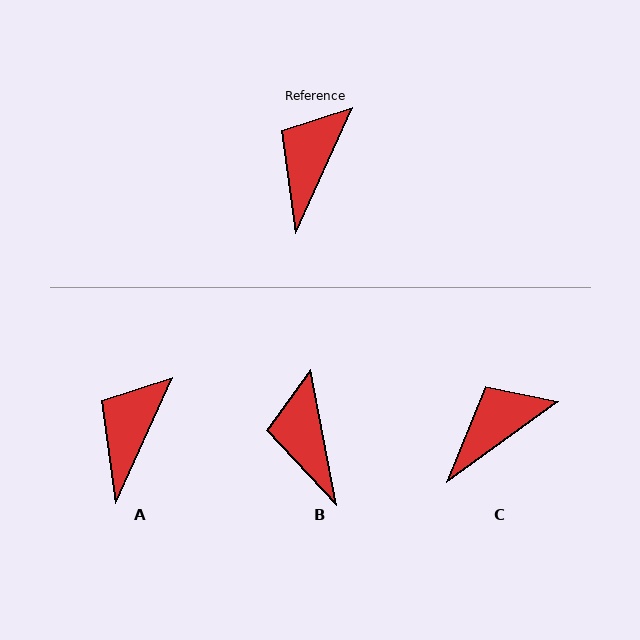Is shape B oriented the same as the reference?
No, it is off by about 35 degrees.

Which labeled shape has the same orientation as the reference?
A.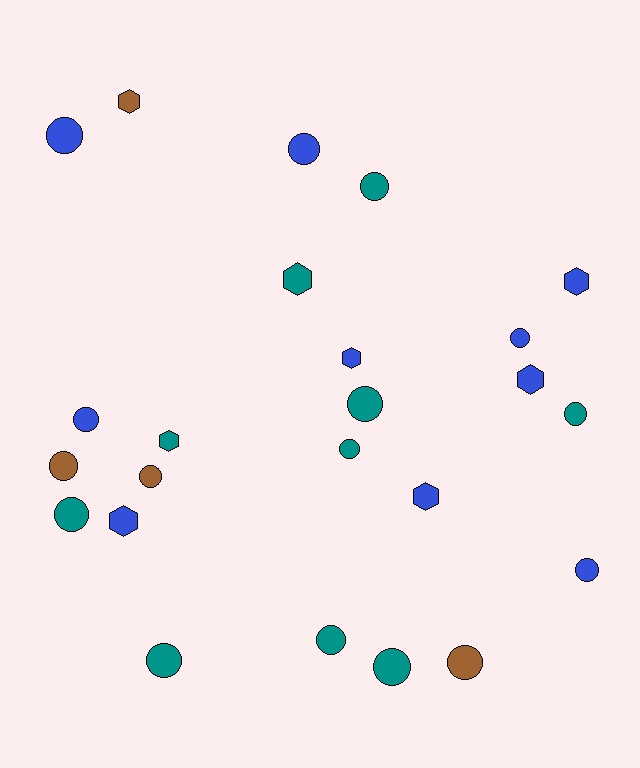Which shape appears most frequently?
Circle, with 16 objects.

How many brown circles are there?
There are 3 brown circles.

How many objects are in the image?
There are 24 objects.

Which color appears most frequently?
Blue, with 10 objects.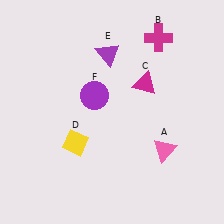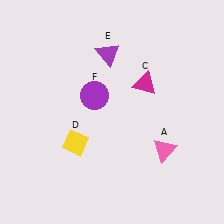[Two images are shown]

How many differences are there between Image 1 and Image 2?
There is 1 difference between the two images.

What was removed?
The magenta cross (B) was removed in Image 2.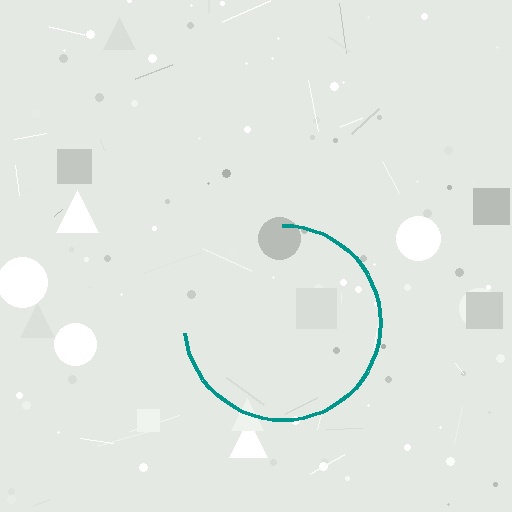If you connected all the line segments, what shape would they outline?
They would outline a circle.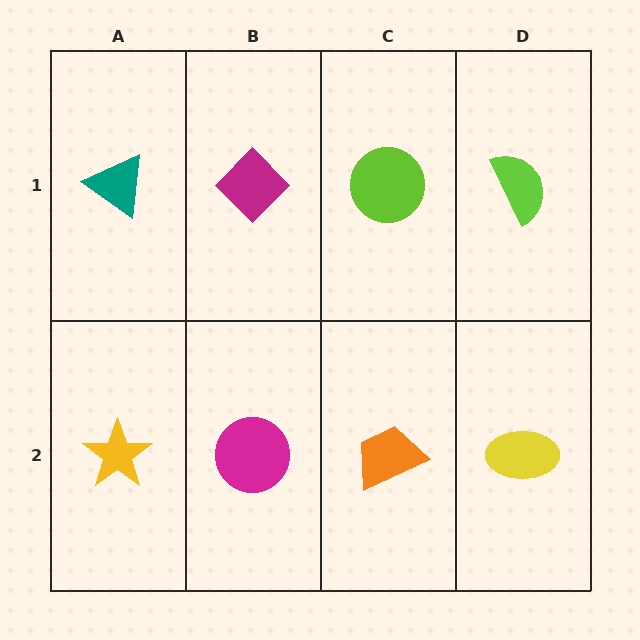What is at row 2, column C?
An orange trapezoid.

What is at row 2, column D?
A yellow ellipse.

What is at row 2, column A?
A yellow star.